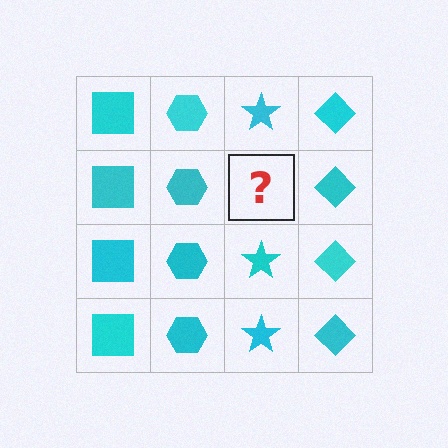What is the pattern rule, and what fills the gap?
The rule is that each column has a consistent shape. The gap should be filled with a cyan star.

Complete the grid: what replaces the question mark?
The question mark should be replaced with a cyan star.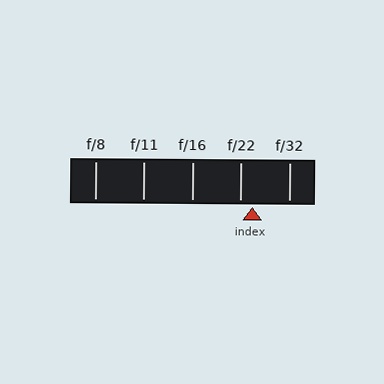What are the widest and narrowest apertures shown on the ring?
The widest aperture shown is f/8 and the narrowest is f/32.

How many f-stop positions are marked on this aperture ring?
There are 5 f-stop positions marked.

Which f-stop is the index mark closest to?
The index mark is closest to f/22.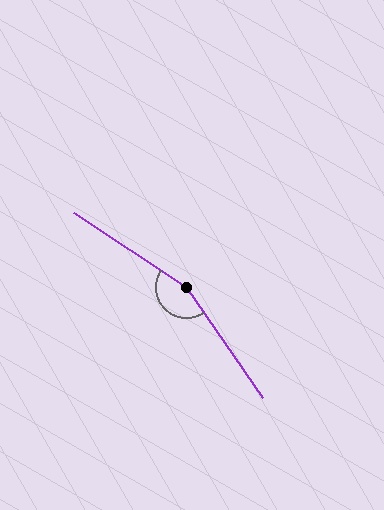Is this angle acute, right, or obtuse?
It is obtuse.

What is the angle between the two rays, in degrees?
Approximately 158 degrees.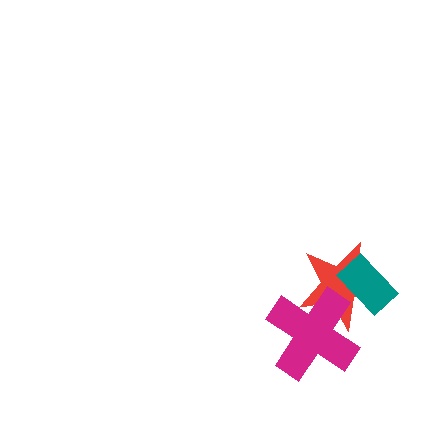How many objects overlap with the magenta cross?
1 object overlaps with the magenta cross.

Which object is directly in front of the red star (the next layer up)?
The teal rectangle is directly in front of the red star.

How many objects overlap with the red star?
2 objects overlap with the red star.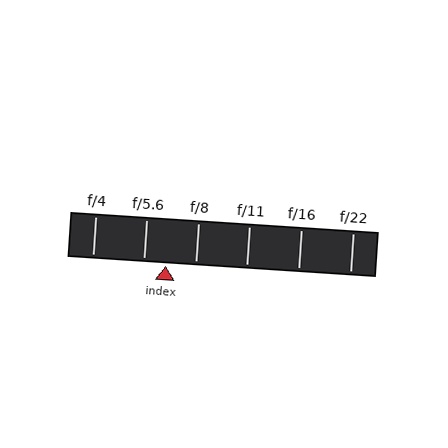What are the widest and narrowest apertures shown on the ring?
The widest aperture shown is f/4 and the narrowest is f/22.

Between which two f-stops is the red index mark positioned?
The index mark is between f/5.6 and f/8.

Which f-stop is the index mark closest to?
The index mark is closest to f/5.6.